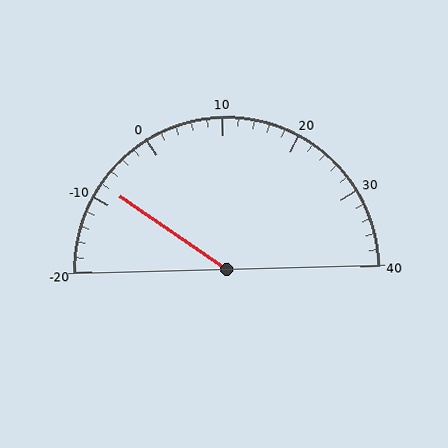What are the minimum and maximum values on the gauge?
The gauge ranges from -20 to 40.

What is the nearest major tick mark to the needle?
The nearest major tick mark is -10.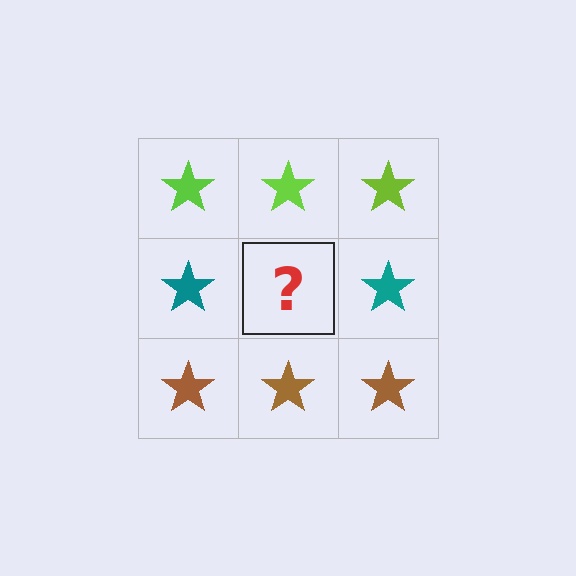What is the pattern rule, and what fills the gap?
The rule is that each row has a consistent color. The gap should be filled with a teal star.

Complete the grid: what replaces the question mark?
The question mark should be replaced with a teal star.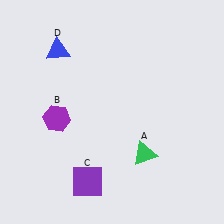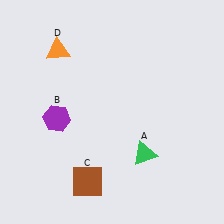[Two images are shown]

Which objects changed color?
C changed from purple to brown. D changed from blue to orange.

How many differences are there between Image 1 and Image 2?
There are 2 differences between the two images.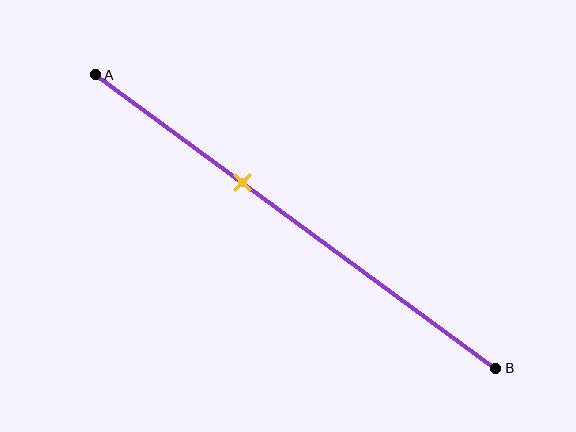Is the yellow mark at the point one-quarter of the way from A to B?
No, the mark is at about 35% from A, not at the 25% one-quarter point.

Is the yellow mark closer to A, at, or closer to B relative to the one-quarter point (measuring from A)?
The yellow mark is closer to point B than the one-quarter point of segment AB.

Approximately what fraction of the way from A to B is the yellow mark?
The yellow mark is approximately 35% of the way from A to B.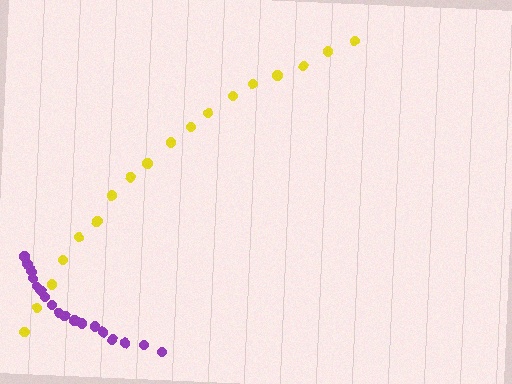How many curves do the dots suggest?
There are 2 distinct paths.